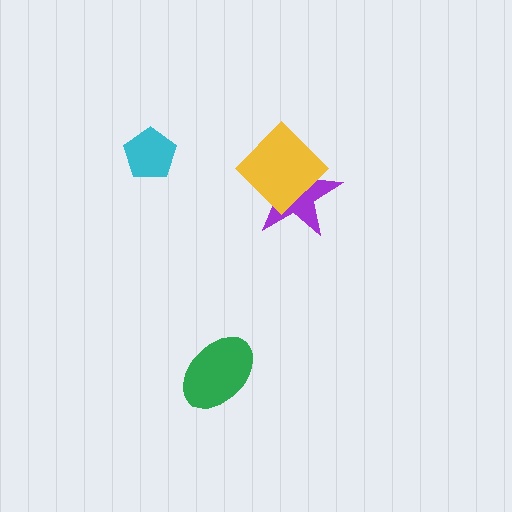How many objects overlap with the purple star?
1 object overlaps with the purple star.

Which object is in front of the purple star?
The yellow diamond is in front of the purple star.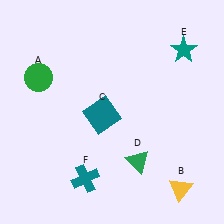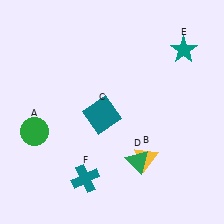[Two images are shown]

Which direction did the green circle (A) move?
The green circle (A) moved down.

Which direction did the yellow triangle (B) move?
The yellow triangle (B) moved left.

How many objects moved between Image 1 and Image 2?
2 objects moved between the two images.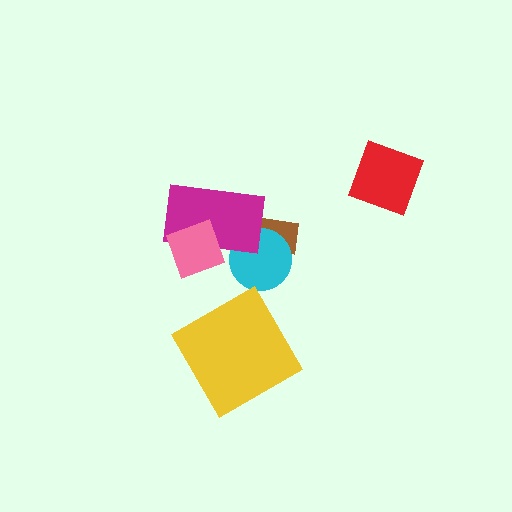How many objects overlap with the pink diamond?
1 object overlaps with the pink diamond.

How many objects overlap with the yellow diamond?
0 objects overlap with the yellow diamond.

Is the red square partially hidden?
No, no other shape covers it.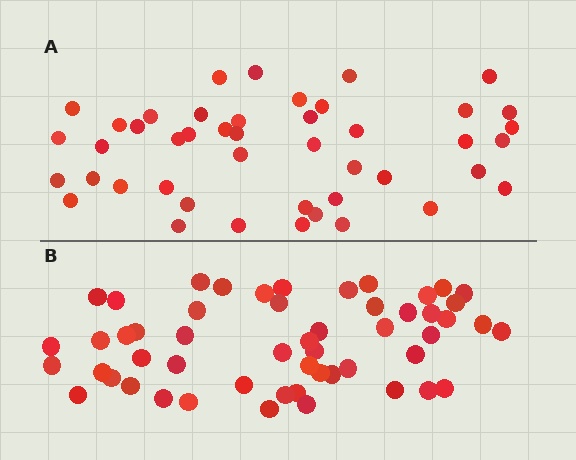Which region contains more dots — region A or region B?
Region B (the bottom region) has more dots.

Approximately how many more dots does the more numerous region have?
Region B has roughly 8 or so more dots than region A.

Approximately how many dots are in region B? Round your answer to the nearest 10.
About 50 dots. (The exact count is 53, which rounds to 50.)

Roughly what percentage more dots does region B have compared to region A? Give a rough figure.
About 20% more.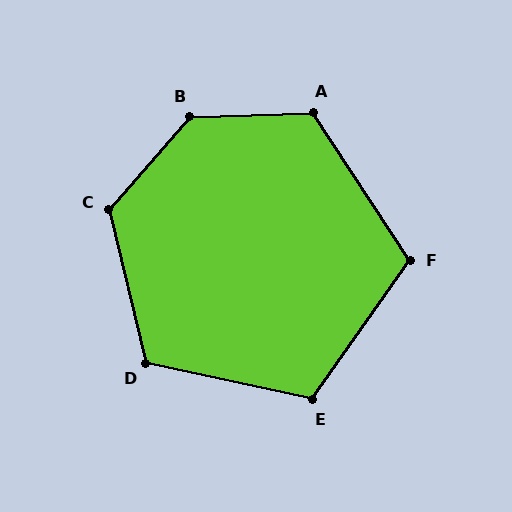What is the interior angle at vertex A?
Approximately 121 degrees (obtuse).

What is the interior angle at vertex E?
Approximately 113 degrees (obtuse).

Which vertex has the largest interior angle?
B, at approximately 133 degrees.